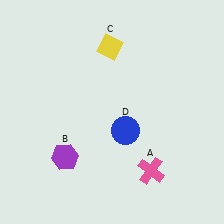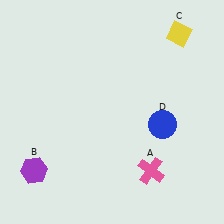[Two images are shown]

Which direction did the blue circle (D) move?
The blue circle (D) moved right.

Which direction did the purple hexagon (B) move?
The purple hexagon (B) moved left.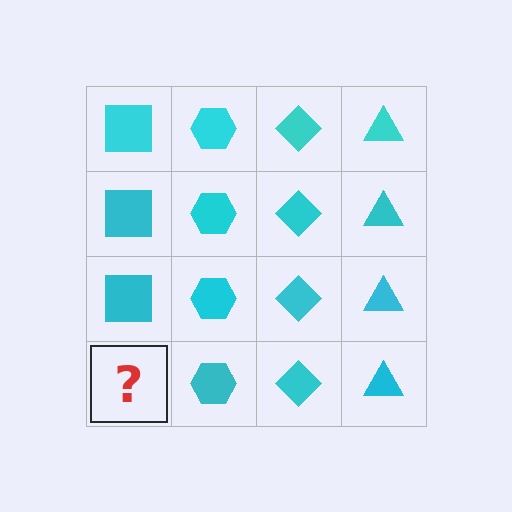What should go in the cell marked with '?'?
The missing cell should contain a cyan square.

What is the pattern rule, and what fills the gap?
The rule is that each column has a consistent shape. The gap should be filled with a cyan square.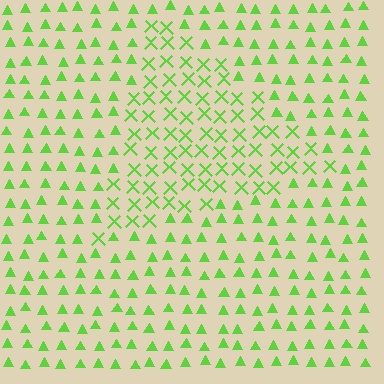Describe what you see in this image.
The image is filled with small lime elements arranged in a uniform grid. A triangle-shaped region contains X marks, while the surrounding area contains triangles. The boundary is defined purely by the change in element shape.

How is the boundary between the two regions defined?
The boundary is defined by a change in element shape: X marks inside vs. triangles outside. All elements share the same color and spacing.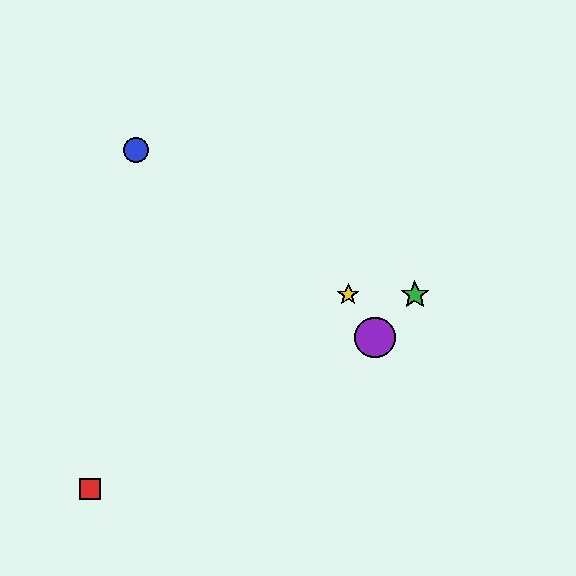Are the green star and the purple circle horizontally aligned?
No, the green star is at y≈295 and the purple circle is at y≈338.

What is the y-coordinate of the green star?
The green star is at y≈295.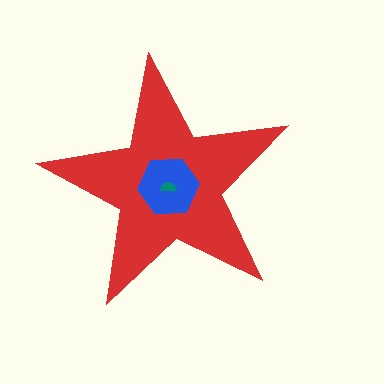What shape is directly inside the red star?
The blue hexagon.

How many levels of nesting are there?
3.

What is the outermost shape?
The red star.